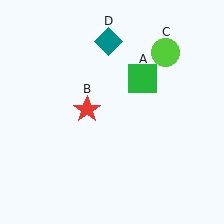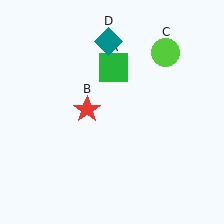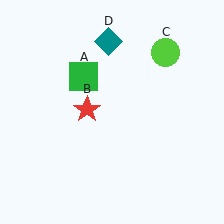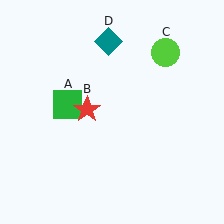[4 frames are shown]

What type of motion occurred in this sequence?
The green square (object A) rotated counterclockwise around the center of the scene.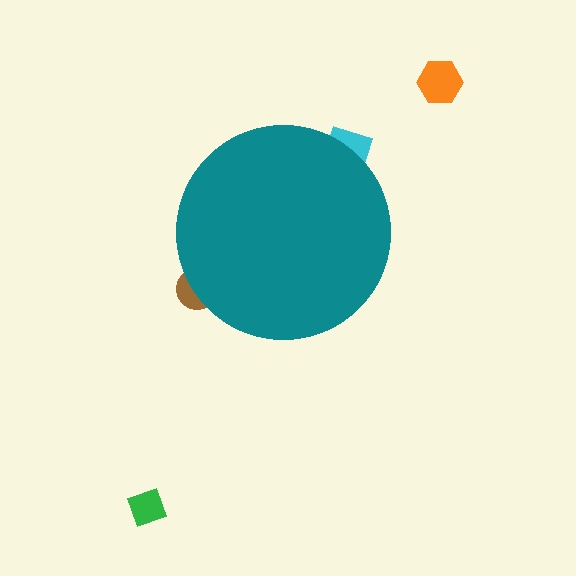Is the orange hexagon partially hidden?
No, the orange hexagon is fully visible.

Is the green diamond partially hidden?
No, the green diamond is fully visible.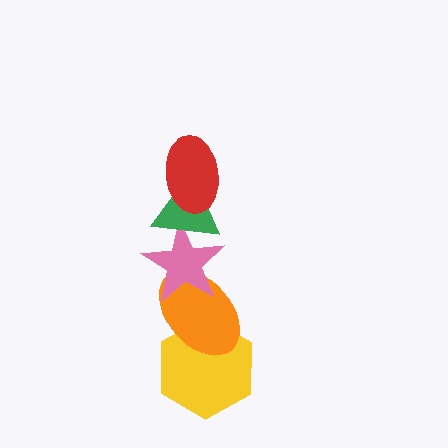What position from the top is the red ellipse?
The red ellipse is 1st from the top.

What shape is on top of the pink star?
The green triangle is on top of the pink star.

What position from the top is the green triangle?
The green triangle is 2nd from the top.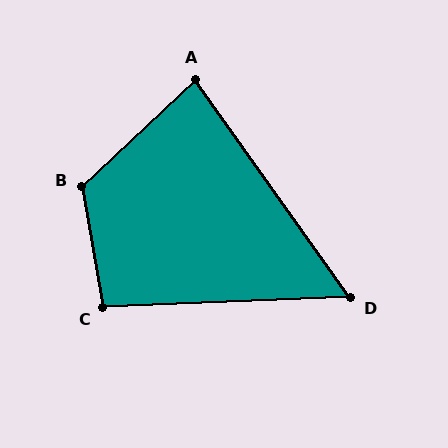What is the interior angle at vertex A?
Approximately 82 degrees (acute).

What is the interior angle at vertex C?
Approximately 98 degrees (obtuse).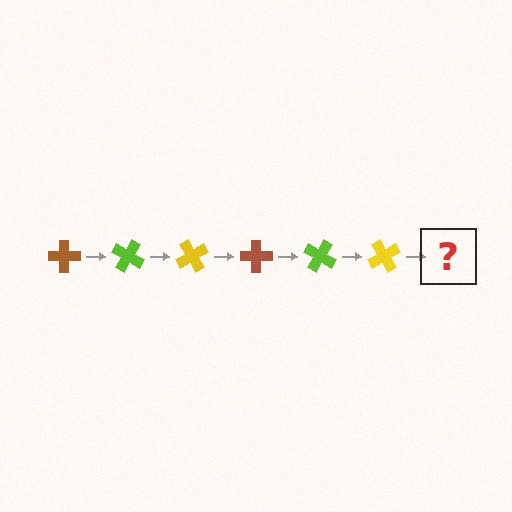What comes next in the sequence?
The next element should be a brown cross, rotated 180 degrees from the start.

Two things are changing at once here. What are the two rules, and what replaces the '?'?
The two rules are that it rotates 30 degrees each step and the color cycles through brown, lime, and yellow. The '?' should be a brown cross, rotated 180 degrees from the start.